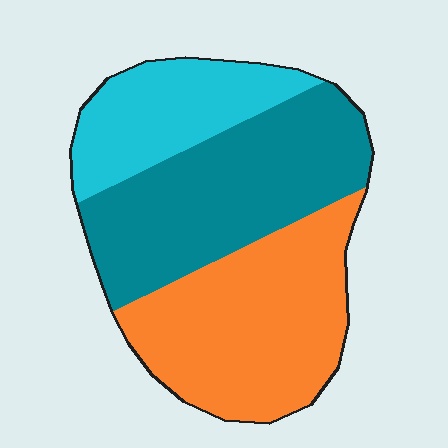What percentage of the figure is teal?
Teal covers around 40% of the figure.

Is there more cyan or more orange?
Orange.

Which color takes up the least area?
Cyan, at roughly 20%.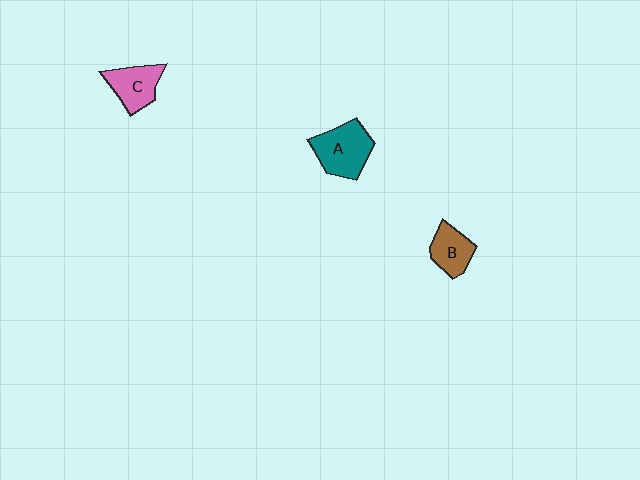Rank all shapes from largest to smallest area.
From largest to smallest: A (teal), C (pink), B (brown).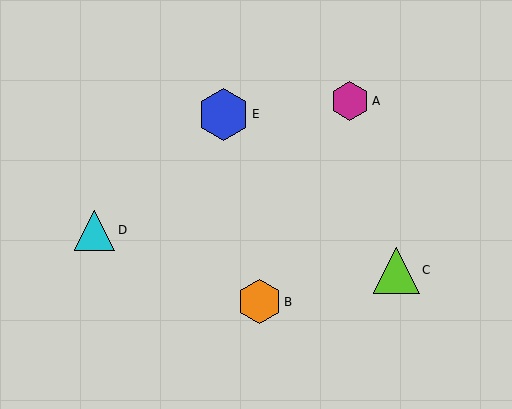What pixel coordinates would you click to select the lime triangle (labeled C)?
Click at (397, 270) to select the lime triangle C.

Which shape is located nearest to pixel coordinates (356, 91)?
The magenta hexagon (labeled A) at (350, 101) is nearest to that location.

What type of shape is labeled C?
Shape C is a lime triangle.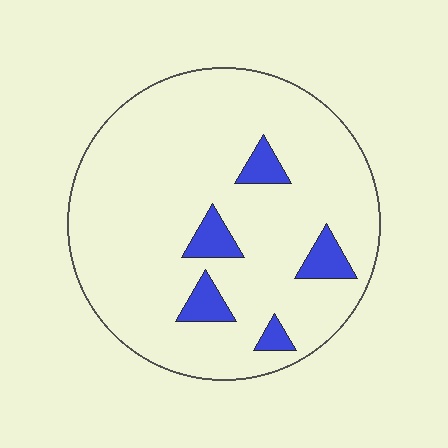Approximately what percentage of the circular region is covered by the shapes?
Approximately 10%.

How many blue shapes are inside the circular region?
5.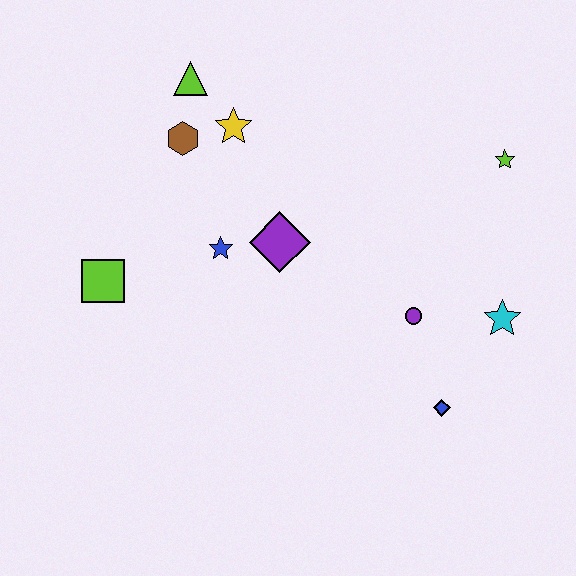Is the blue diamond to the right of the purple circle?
Yes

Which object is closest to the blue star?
The purple diamond is closest to the blue star.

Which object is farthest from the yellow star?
The blue diamond is farthest from the yellow star.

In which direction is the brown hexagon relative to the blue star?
The brown hexagon is above the blue star.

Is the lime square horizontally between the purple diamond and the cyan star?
No